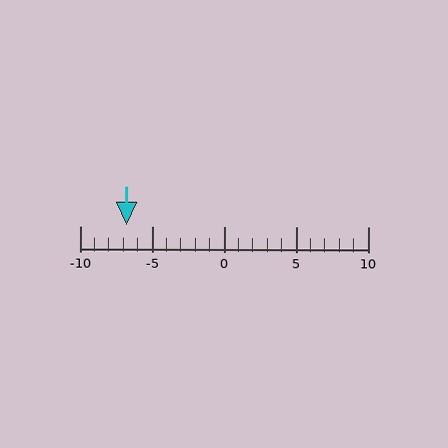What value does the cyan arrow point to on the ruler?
The cyan arrow points to approximately -7.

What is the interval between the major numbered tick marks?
The major tick marks are spaced 5 units apart.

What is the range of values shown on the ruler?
The ruler shows values from -10 to 10.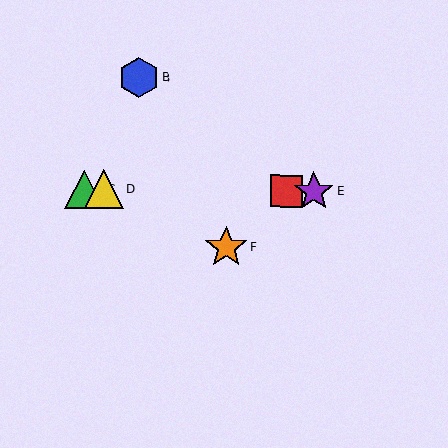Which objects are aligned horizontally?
Objects A, C, D, E are aligned horizontally.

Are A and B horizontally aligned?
No, A is at y≈191 and B is at y≈78.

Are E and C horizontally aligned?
Yes, both are at y≈191.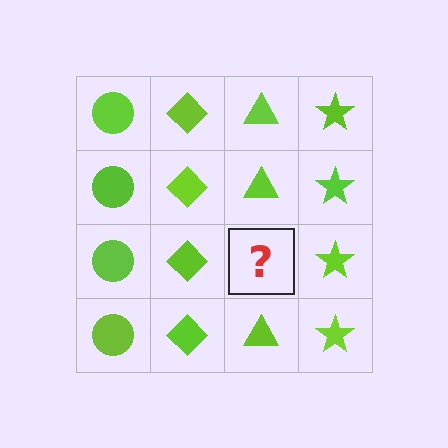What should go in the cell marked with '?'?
The missing cell should contain a lime triangle.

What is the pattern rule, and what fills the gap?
The rule is that each column has a consistent shape. The gap should be filled with a lime triangle.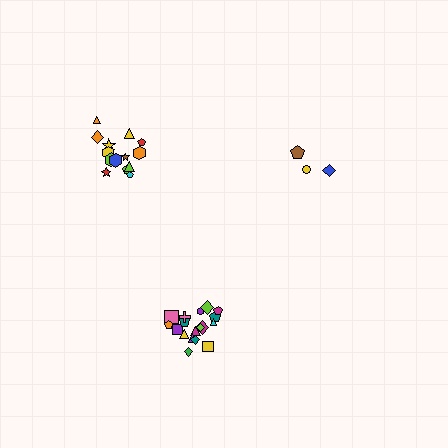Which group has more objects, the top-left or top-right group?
The top-left group.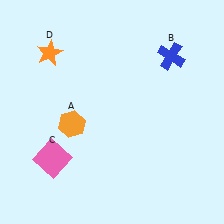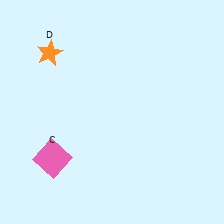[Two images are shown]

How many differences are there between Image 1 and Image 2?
There are 2 differences between the two images.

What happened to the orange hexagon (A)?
The orange hexagon (A) was removed in Image 2. It was in the bottom-left area of Image 1.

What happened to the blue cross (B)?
The blue cross (B) was removed in Image 2. It was in the top-right area of Image 1.